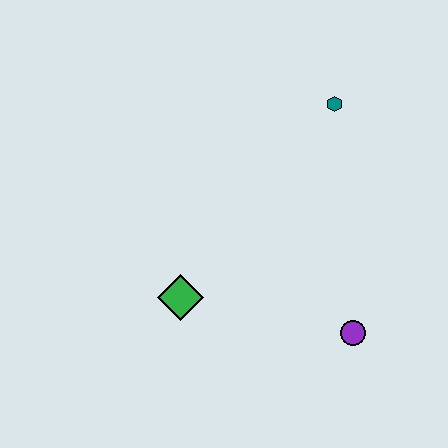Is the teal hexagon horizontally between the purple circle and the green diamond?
Yes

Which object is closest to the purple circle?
The green diamond is closest to the purple circle.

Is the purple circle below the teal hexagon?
Yes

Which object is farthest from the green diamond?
The teal hexagon is farthest from the green diamond.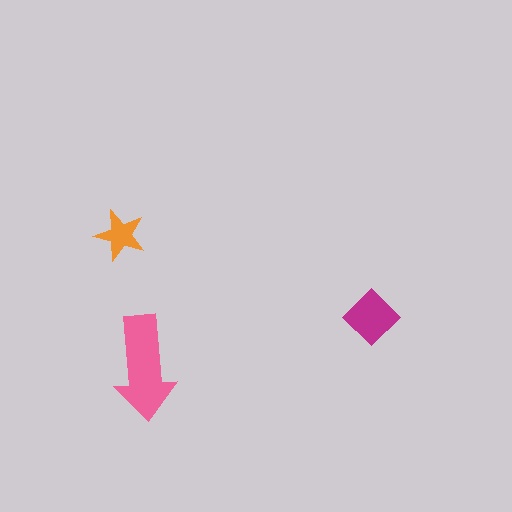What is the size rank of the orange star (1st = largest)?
3rd.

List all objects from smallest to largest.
The orange star, the magenta diamond, the pink arrow.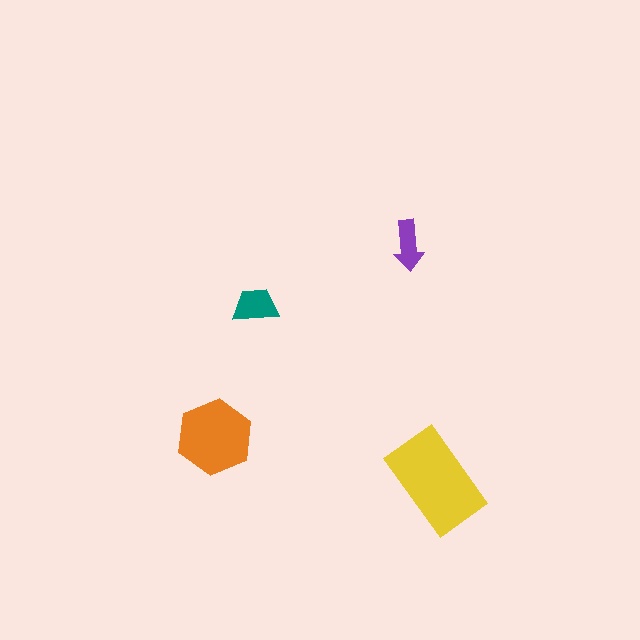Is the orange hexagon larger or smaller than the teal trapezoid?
Larger.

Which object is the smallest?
The purple arrow.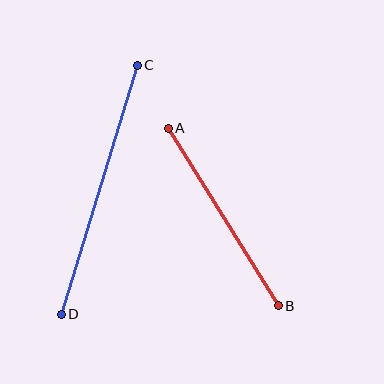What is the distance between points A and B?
The distance is approximately 209 pixels.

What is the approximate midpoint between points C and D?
The midpoint is at approximately (99, 190) pixels.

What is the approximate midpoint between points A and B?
The midpoint is at approximately (223, 217) pixels.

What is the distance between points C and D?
The distance is approximately 260 pixels.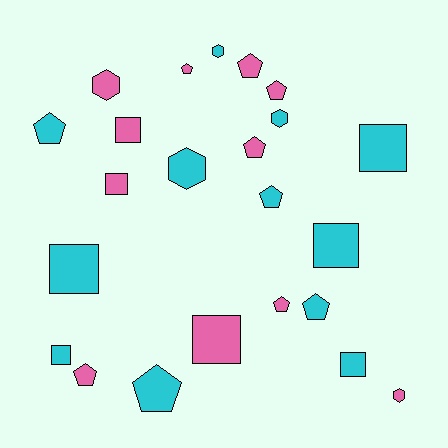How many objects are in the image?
There are 23 objects.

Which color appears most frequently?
Cyan, with 12 objects.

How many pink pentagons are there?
There are 6 pink pentagons.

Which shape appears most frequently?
Pentagon, with 10 objects.